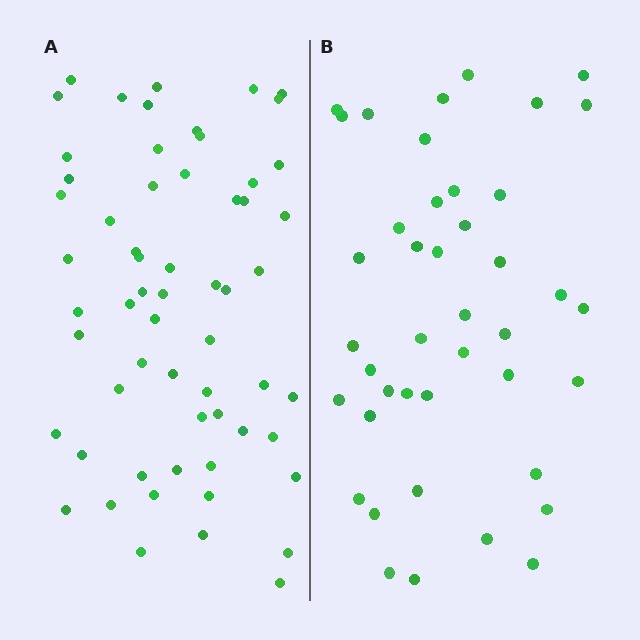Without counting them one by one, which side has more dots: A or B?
Region A (the left region) has more dots.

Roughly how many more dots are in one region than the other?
Region A has approximately 20 more dots than region B.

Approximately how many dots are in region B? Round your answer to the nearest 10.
About 40 dots. (The exact count is 42, which rounds to 40.)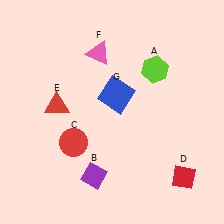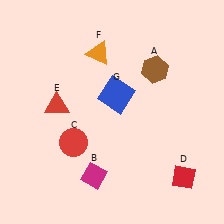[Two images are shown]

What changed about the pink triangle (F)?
In Image 1, F is pink. In Image 2, it changed to orange.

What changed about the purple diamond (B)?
In Image 1, B is purple. In Image 2, it changed to magenta.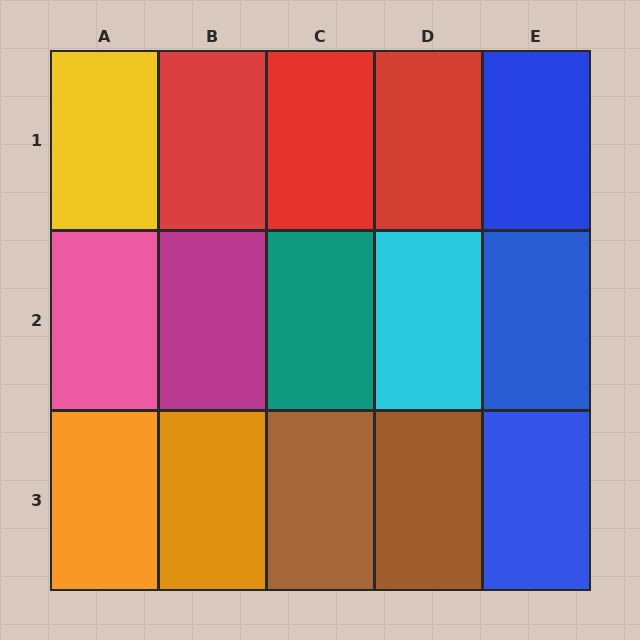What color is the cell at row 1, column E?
Blue.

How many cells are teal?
1 cell is teal.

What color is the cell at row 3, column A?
Orange.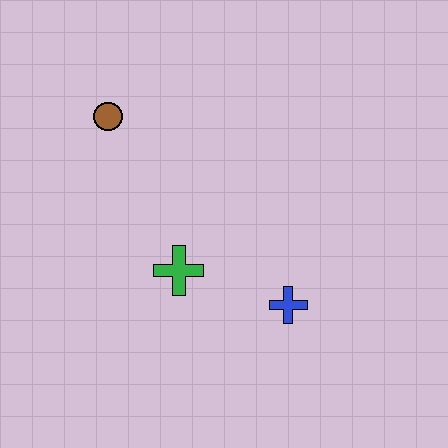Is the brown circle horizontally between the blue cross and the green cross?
No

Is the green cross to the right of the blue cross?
No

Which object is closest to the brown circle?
The green cross is closest to the brown circle.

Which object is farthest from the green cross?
The brown circle is farthest from the green cross.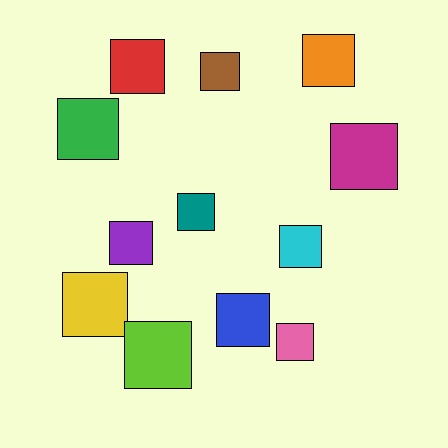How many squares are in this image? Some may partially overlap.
There are 12 squares.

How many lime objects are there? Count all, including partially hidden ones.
There is 1 lime object.